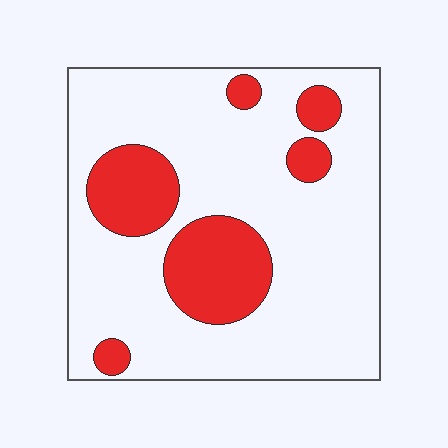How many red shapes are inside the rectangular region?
6.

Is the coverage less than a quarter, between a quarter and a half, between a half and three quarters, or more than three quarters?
Less than a quarter.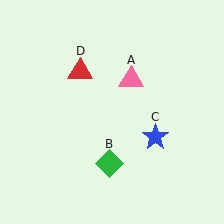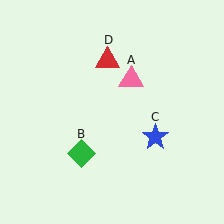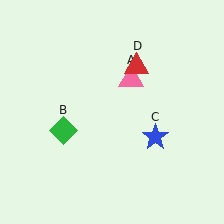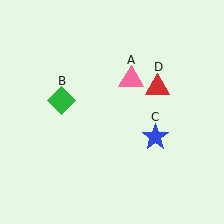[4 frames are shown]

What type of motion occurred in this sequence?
The green diamond (object B), red triangle (object D) rotated clockwise around the center of the scene.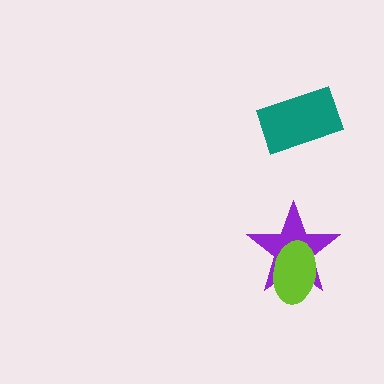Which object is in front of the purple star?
The lime ellipse is in front of the purple star.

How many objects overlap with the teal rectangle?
0 objects overlap with the teal rectangle.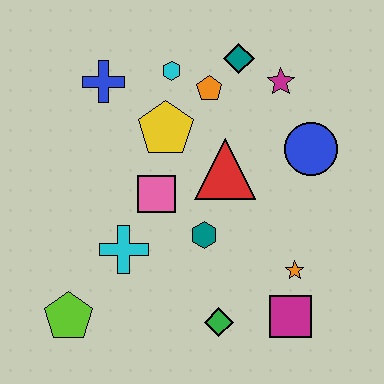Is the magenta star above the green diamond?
Yes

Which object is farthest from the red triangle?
The lime pentagon is farthest from the red triangle.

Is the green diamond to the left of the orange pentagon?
No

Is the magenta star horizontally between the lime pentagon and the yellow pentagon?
No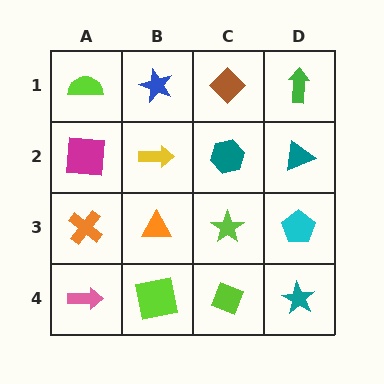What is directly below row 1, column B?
A yellow arrow.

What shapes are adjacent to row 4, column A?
An orange cross (row 3, column A), a lime square (row 4, column B).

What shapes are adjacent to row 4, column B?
An orange triangle (row 3, column B), a pink arrow (row 4, column A), a lime diamond (row 4, column C).